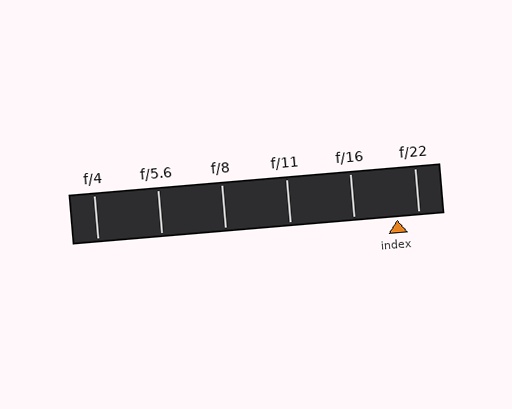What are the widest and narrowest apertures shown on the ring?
The widest aperture shown is f/4 and the narrowest is f/22.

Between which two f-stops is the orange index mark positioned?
The index mark is between f/16 and f/22.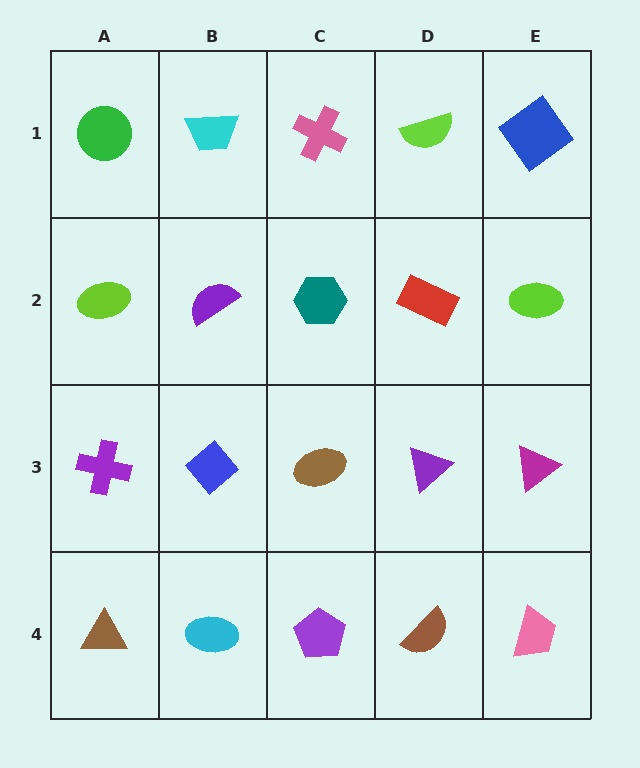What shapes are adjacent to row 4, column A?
A purple cross (row 3, column A), a cyan ellipse (row 4, column B).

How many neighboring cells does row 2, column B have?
4.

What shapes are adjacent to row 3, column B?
A purple semicircle (row 2, column B), a cyan ellipse (row 4, column B), a purple cross (row 3, column A), a brown ellipse (row 3, column C).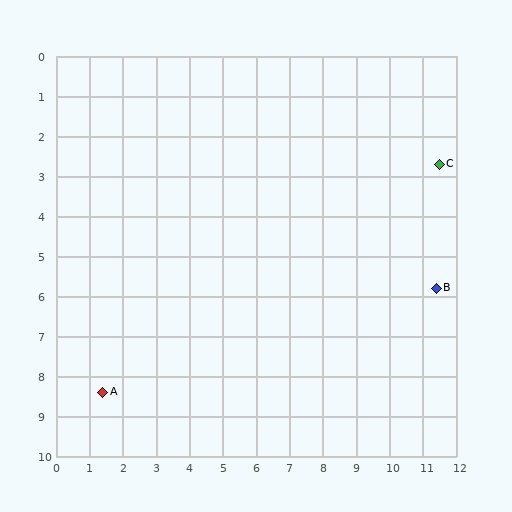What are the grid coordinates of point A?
Point A is at approximately (1.4, 8.4).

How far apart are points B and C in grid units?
Points B and C are about 3.1 grid units apart.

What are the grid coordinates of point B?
Point B is at approximately (11.4, 5.8).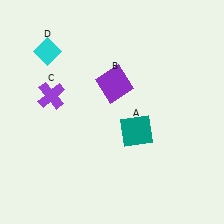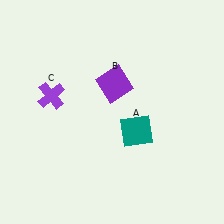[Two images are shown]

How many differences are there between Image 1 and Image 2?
There is 1 difference between the two images.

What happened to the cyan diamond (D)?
The cyan diamond (D) was removed in Image 2. It was in the top-left area of Image 1.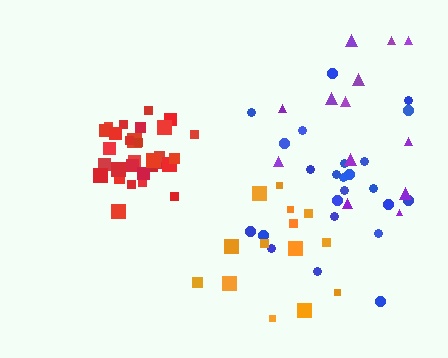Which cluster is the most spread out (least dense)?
Purple.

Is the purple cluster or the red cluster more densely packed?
Red.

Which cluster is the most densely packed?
Red.